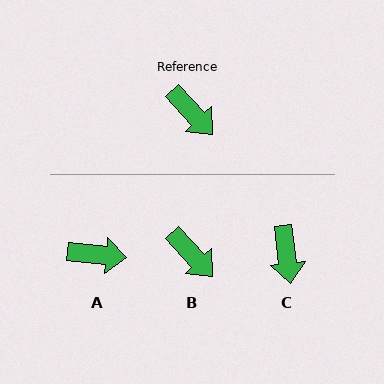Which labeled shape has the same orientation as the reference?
B.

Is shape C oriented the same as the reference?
No, it is off by about 36 degrees.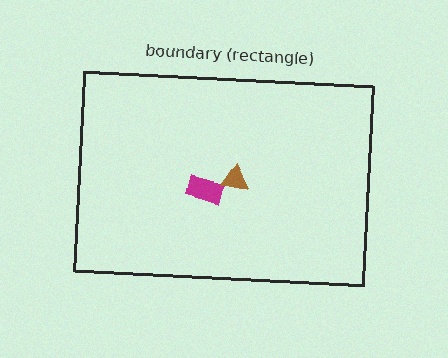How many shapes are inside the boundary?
2 inside, 0 outside.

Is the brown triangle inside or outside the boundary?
Inside.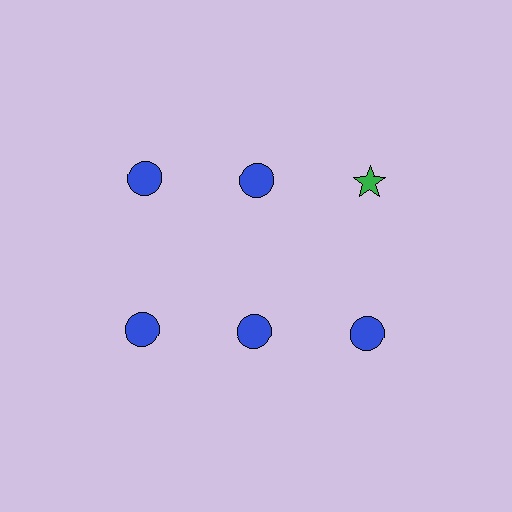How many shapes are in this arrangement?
There are 6 shapes arranged in a grid pattern.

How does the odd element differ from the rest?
It differs in both color (green instead of blue) and shape (star instead of circle).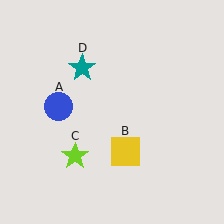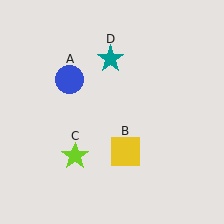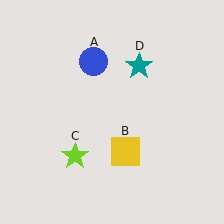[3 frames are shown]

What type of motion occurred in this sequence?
The blue circle (object A), teal star (object D) rotated clockwise around the center of the scene.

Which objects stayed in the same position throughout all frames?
Yellow square (object B) and lime star (object C) remained stationary.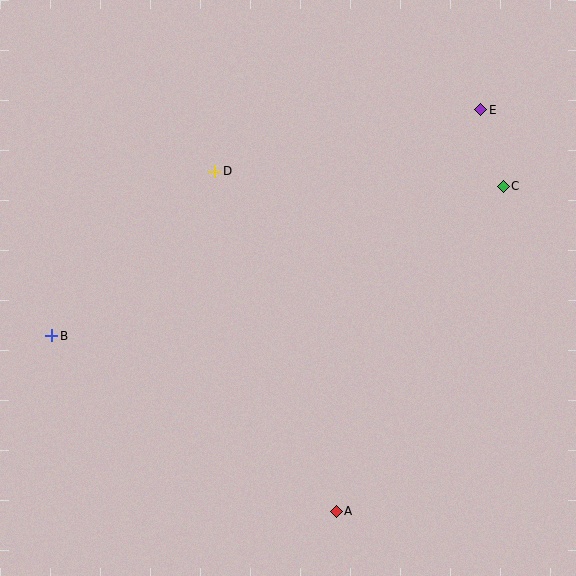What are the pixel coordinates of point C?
Point C is at (503, 186).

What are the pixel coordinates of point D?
Point D is at (215, 171).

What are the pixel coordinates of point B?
Point B is at (52, 336).